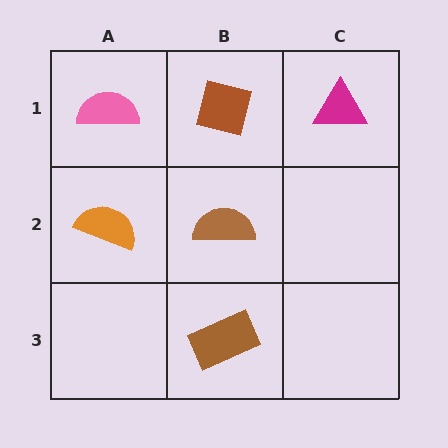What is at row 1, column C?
A magenta triangle.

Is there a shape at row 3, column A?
No, that cell is empty.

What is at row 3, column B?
A brown rectangle.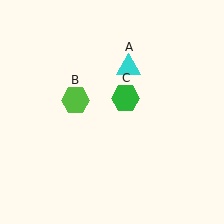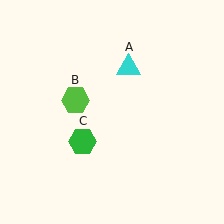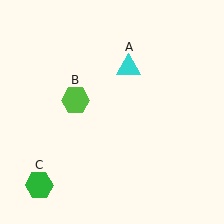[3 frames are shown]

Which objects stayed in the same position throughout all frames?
Cyan triangle (object A) and lime hexagon (object B) remained stationary.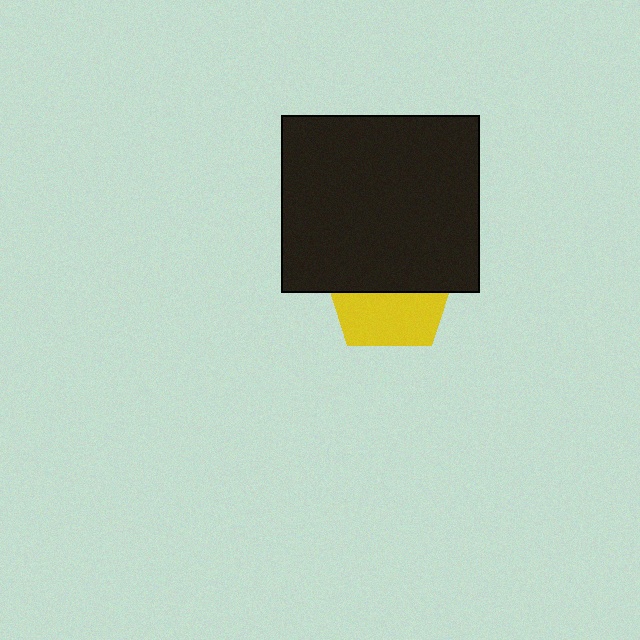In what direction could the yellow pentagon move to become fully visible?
The yellow pentagon could move down. That would shift it out from behind the black rectangle entirely.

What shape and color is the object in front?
The object in front is a black rectangle.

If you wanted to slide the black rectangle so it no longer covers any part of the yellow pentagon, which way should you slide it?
Slide it up — that is the most direct way to separate the two shapes.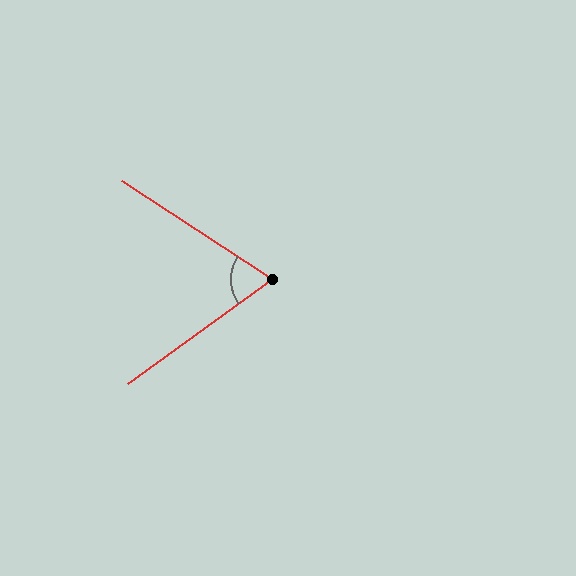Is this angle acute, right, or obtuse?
It is acute.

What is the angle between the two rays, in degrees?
Approximately 69 degrees.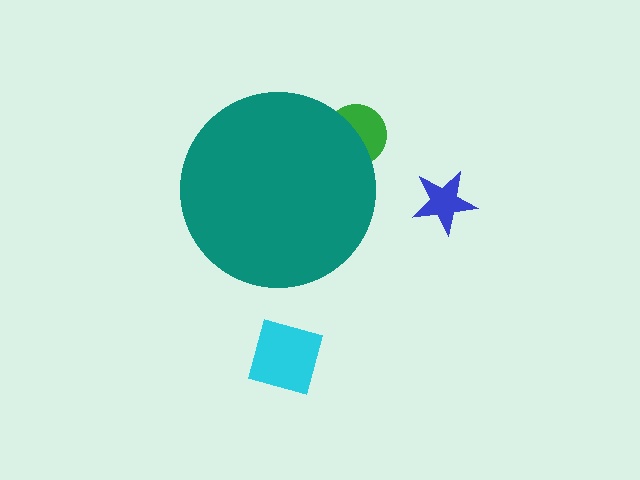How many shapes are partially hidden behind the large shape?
1 shape is partially hidden.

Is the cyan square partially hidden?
No, the cyan square is fully visible.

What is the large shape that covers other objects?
A teal circle.